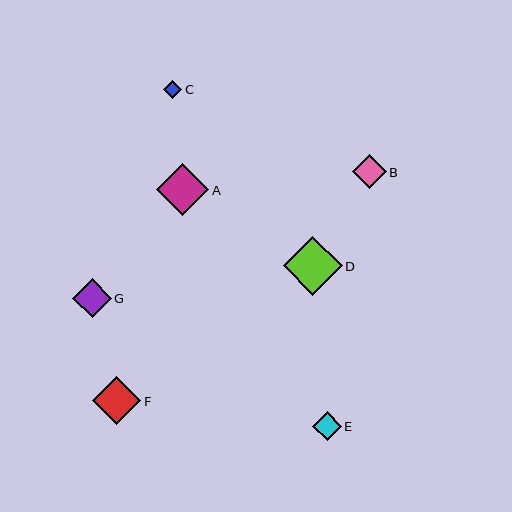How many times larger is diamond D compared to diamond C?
Diamond D is approximately 3.3 times the size of diamond C.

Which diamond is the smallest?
Diamond C is the smallest with a size of approximately 18 pixels.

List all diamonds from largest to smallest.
From largest to smallest: D, A, F, G, B, E, C.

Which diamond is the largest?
Diamond D is the largest with a size of approximately 59 pixels.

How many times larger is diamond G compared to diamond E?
Diamond G is approximately 1.4 times the size of diamond E.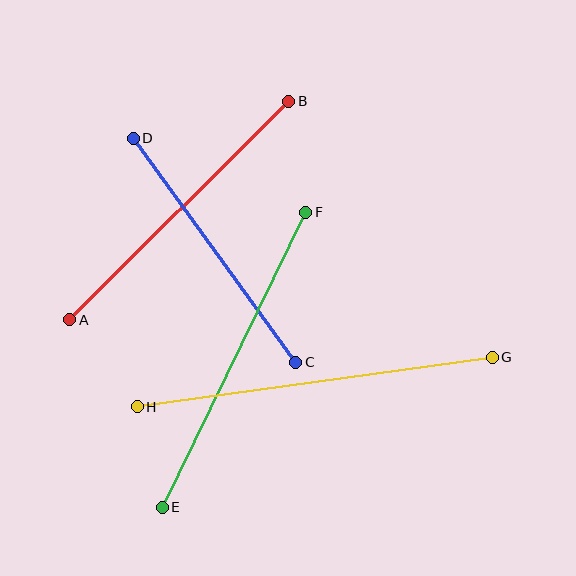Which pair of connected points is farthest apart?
Points G and H are farthest apart.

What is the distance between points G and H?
The distance is approximately 358 pixels.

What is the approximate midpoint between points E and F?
The midpoint is at approximately (234, 360) pixels.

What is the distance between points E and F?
The distance is approximately 328 pixels.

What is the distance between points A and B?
The distance is approximately 310 pixels.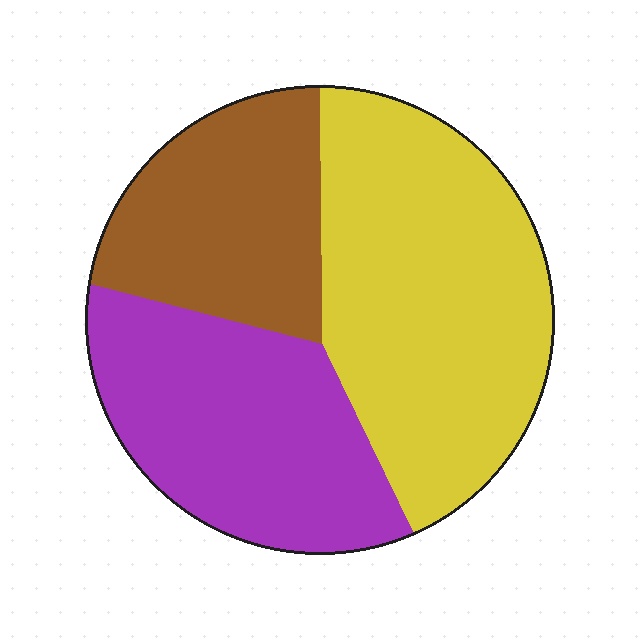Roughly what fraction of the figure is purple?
Purple covers around 30% of the figure.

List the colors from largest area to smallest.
From largest to smallest: yellow, purple, brown.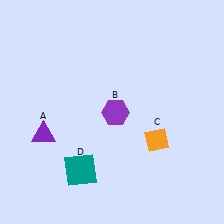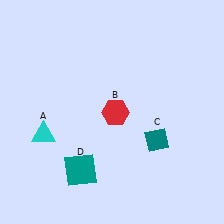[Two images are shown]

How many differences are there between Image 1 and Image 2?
There are 3 differences between the two images.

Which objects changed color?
A changed from purple to cyan. B changed from purple to red. C changed from orange to teal.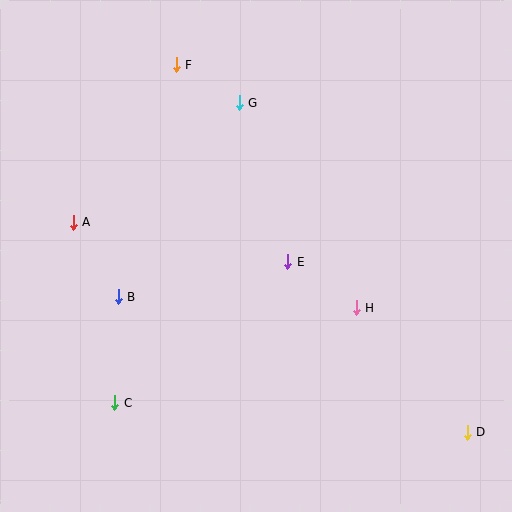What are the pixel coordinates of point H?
Point H is at (356, 308).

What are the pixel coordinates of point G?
Point G is at (239, 103).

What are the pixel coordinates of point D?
Point D is at (467, 432).